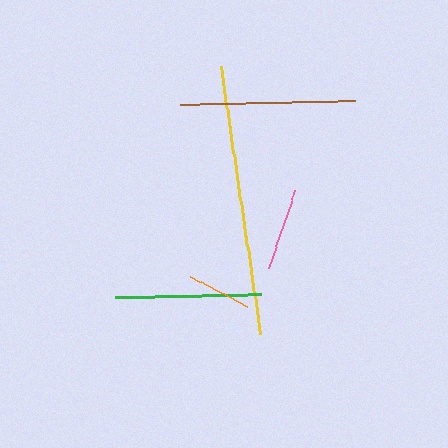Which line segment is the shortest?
The orange line is the shortest at approximately 64 pixels.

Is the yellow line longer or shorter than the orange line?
The yellow line is longer than the orange line.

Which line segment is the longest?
The yellow line is the longest at approximately 271 pixels.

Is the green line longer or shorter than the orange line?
The green line is longer than the orange line.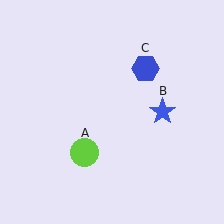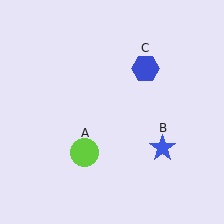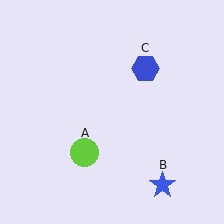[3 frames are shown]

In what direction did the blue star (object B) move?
The blue star (object B) moved down.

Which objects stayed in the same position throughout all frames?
Lime circle (object A) and blue hexagon (object C) remained stationary.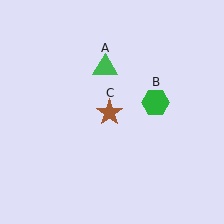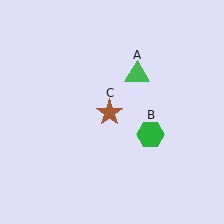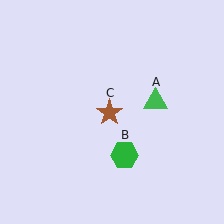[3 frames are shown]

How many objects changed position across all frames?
2 objects changed position: green triangle (object A), green hexagon (object B).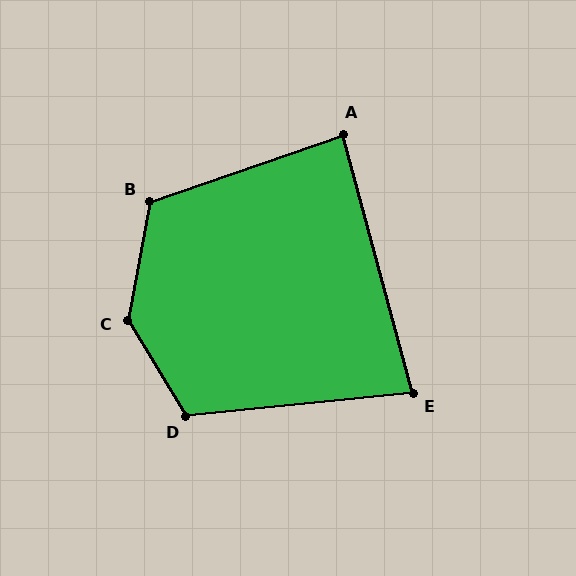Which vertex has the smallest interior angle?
E, at approximately 81 degrees.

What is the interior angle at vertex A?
Approximately 86 degrees (approximately right).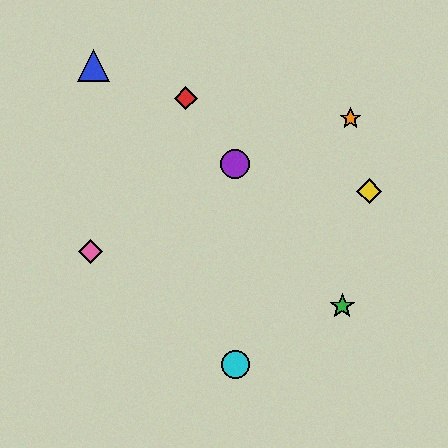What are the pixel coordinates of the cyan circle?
The cyan circle is at (235, 364).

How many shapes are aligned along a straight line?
3 shapes (the red diamond, the green star, the purple circle) are aligned along a straight line.